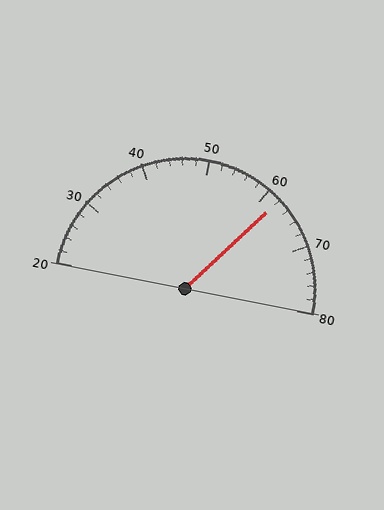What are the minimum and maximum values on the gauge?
The gauge ranges from 20 to 80.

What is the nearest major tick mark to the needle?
The nearest major tick mark is 60.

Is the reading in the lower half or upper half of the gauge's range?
The reading is in the upper half of the range (20 to 80).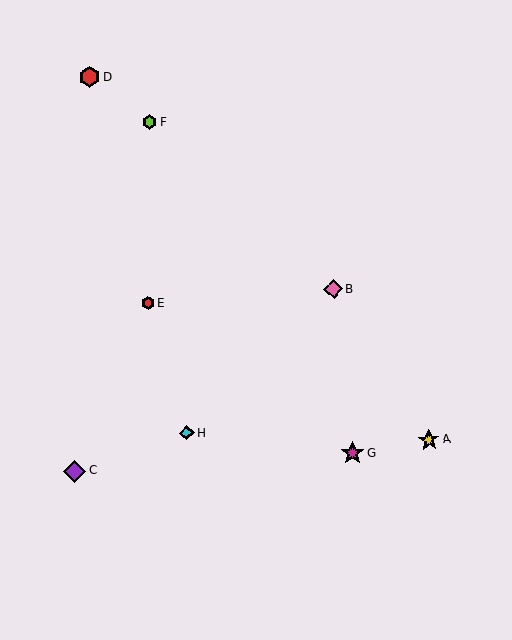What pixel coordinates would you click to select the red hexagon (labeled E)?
Click at (148, 303) to select the red hexagon E.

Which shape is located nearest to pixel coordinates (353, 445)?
The magenta star (labeled G) at (352, 453) is nearest to that location.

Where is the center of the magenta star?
The center of the magenta star is at (352, 453).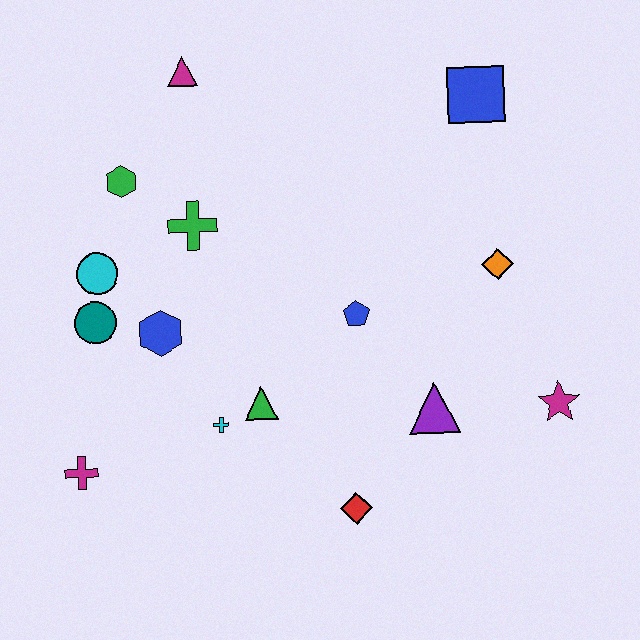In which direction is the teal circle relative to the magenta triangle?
The teal circle is below the magenta triangle.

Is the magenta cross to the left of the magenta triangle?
Yes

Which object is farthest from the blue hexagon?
The magenta star is farthest from the blue hexagon.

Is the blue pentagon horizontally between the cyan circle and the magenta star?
Yes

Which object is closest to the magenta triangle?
The green hexagon is closest to the magenta triangle.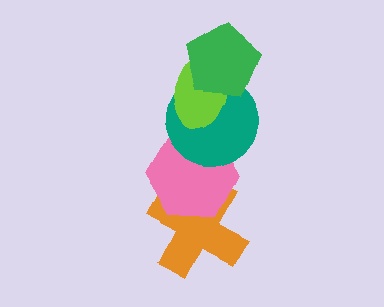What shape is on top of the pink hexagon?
The teal circle is on top of the pink hexagon.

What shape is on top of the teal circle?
The lime ellipse is on top of the teal circle.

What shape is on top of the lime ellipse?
The green pentagon is on top of the lime ellipse.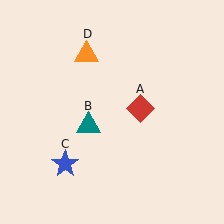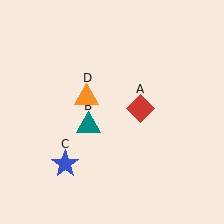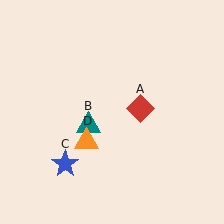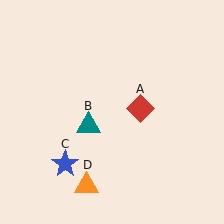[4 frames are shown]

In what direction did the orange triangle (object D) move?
The orange triangle (object D) moved down.